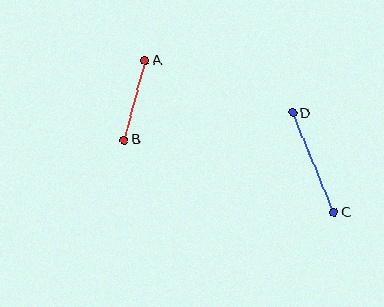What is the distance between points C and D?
The distance is approximately 108 pixels.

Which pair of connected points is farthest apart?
Points C and D are farthest apart.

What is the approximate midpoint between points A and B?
The midpoint is at approximately (134, 100) pixels.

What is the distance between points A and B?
The distance is approximately 82 pixels.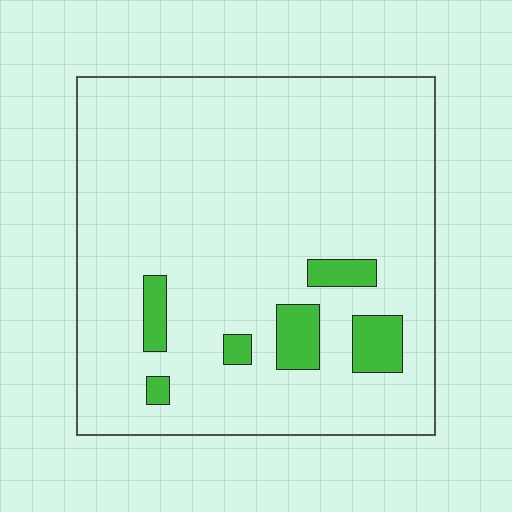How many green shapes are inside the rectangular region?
6.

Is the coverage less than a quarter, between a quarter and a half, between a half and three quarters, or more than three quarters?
Less than a quarter.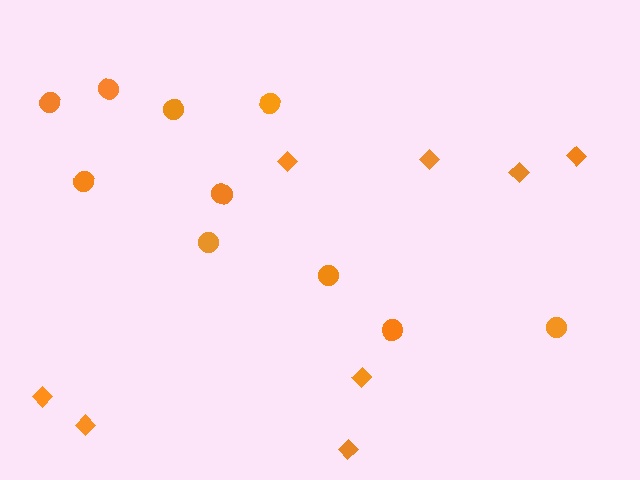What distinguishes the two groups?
There are 2 groups: one group of diamonds (8) and one group of circles (10).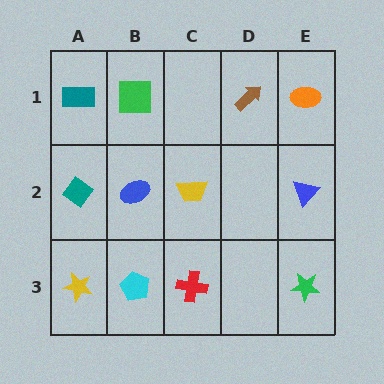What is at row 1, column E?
An orange ellipse.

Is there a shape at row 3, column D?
No, that cell is empty.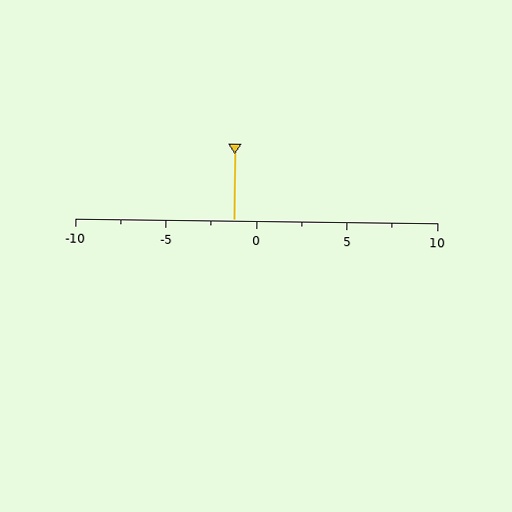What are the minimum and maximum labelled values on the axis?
The axis runs from -10 to 10.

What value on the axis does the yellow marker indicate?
The marker indicates approximately -1.2.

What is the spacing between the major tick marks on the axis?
The major ticks are spaced 5 apart.